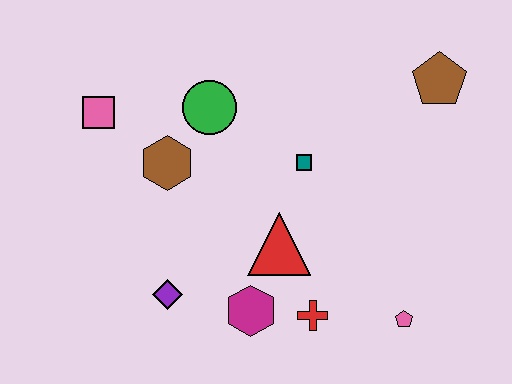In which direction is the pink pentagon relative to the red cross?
The pink pentagon is to the right of the red cross.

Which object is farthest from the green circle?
The pink pentagon is farthest from the green circle.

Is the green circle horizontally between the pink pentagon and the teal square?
No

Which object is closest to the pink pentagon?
The red cross is closest to the pink pentagon.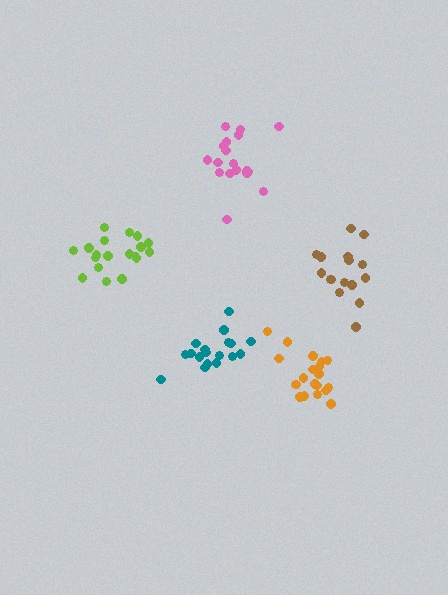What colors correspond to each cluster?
The clusters are colored: teal, orange, pink, brown, lime.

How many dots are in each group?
Group 1: 18 dots, Group 2: 21 dots, Group 3: 18 dots, Group 4: 16 dots, Group 5: 19 dots (92 total).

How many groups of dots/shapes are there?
There are 5 groups.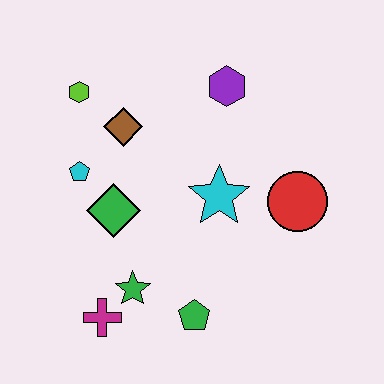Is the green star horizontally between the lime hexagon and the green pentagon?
Yes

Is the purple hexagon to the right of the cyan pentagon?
Yes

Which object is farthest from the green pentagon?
The lime hexagon is farthest from the green pentagon.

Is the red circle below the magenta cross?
No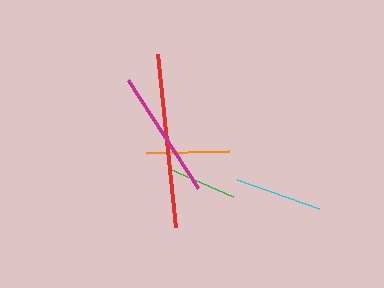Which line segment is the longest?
The red line is the longest at approximately 175 pixels.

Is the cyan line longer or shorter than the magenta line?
The magenta line is longer than the cyan line.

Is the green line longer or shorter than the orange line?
The orange line is longer than the green line.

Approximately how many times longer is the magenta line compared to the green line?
The magenta line is approximately 1.8 times the length of the green line.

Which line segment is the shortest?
The green line is the shortest at approximately 70 pixels.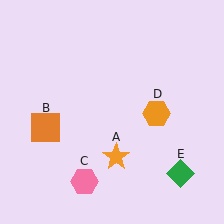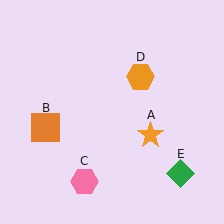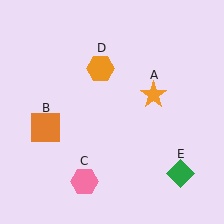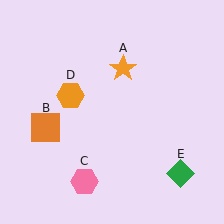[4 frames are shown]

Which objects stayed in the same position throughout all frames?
Orange square (object B) and pink hexagon (object C) and green diamond (object E) remained stationary.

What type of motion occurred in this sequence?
The orange star (object A), orange hexagon (object D) rotated counterclockwise around the center of the scene.